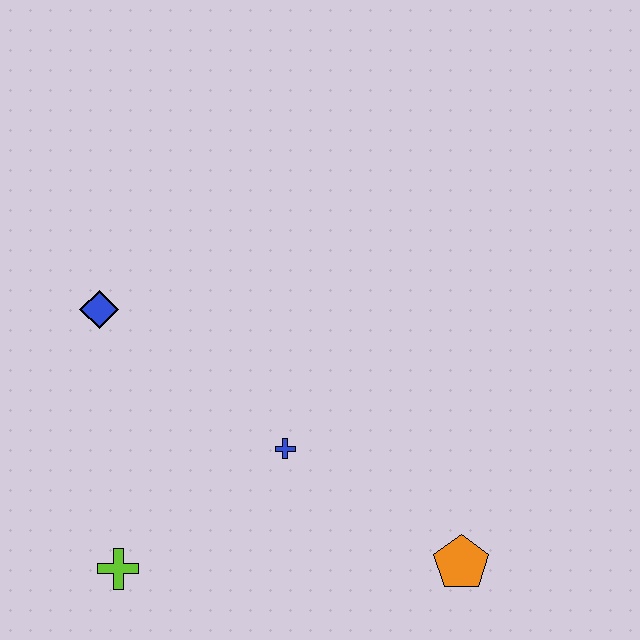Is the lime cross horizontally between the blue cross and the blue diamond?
Yes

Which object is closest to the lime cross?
The blue cross is closest to the lime cross.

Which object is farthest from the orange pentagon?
The blue diamond is farthest from the orange pentagon.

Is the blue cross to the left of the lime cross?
No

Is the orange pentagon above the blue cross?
No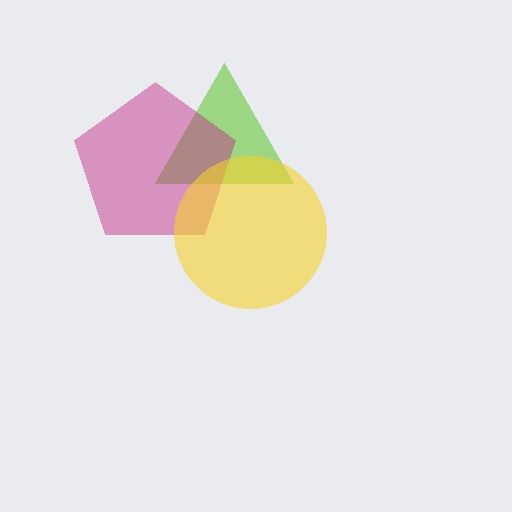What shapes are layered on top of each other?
The layered shapes are: a lime triangle, a magenta pentagon, a yellow circle.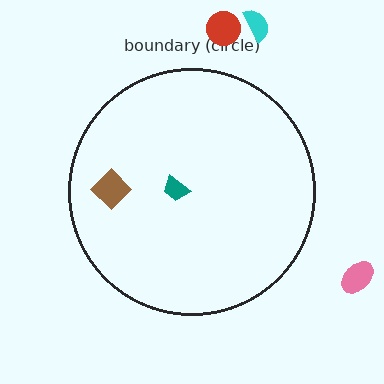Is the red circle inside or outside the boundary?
Outside.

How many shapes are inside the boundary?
2 inside, 3 outside.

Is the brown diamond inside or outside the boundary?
Inside.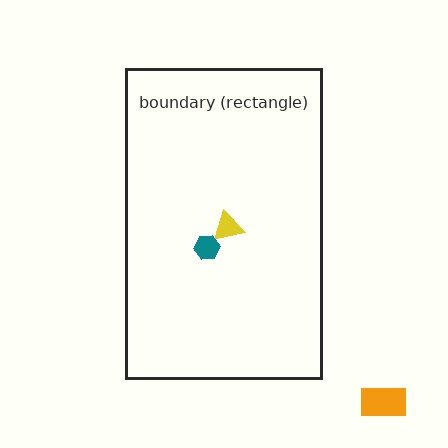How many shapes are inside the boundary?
2 inside, 1 outside.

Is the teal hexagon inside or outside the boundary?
Inside.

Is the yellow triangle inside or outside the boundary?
Inside.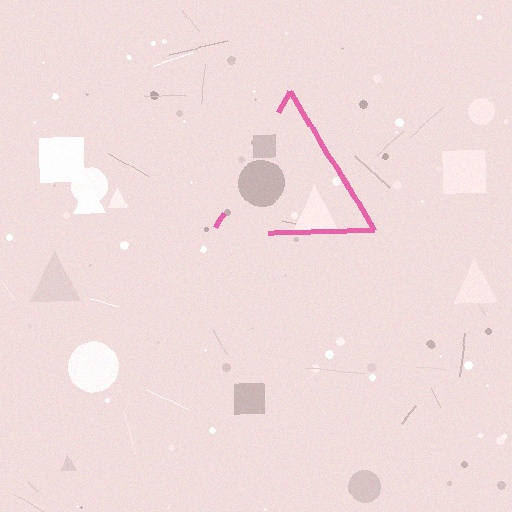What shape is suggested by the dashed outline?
The dashed outline suggests a triangle.